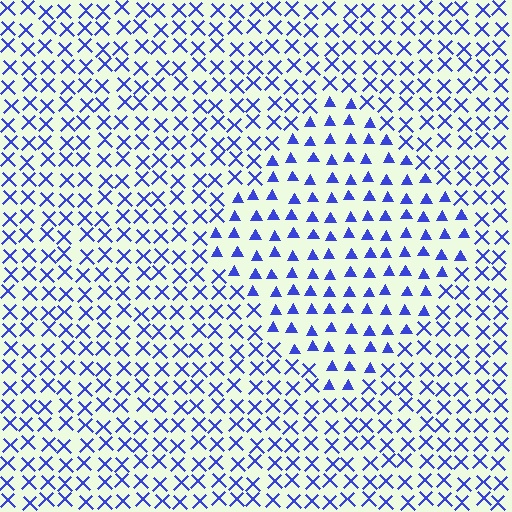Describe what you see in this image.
The image is filled with small blue elements arranged in a uniform grid. A diamond-shaped region contains triangles, while the surrounding area contains X marks. The boundary is defined purely by the change in element shape.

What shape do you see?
I see a diamond.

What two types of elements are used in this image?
The image uses triangles inside the diamond region and X marks outside it.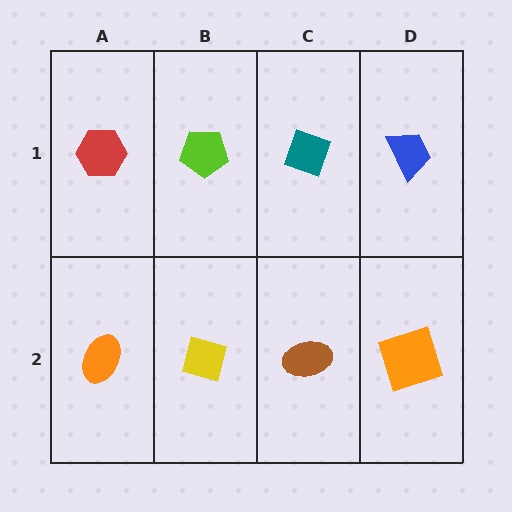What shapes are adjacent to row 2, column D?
A blue trapezoid (row 1, column D), a brown ellipse (row 2, column C).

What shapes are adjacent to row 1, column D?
An orange square (row 2, column D), a teal diamond (row 1, column C).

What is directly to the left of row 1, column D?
A teal diamond.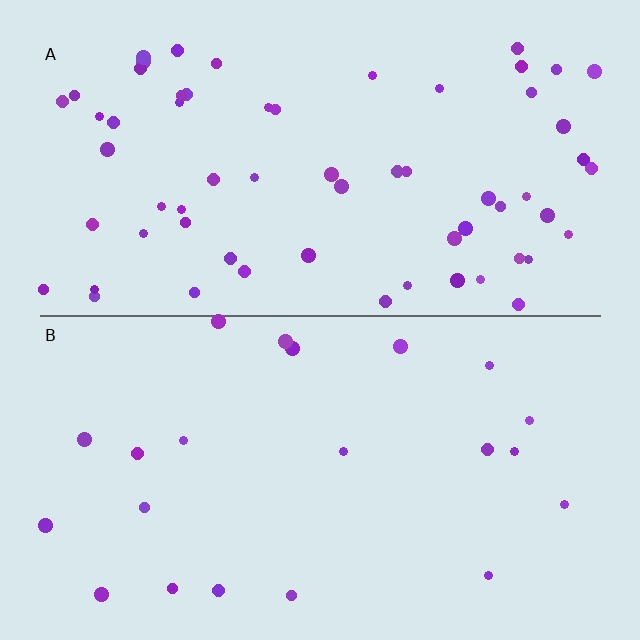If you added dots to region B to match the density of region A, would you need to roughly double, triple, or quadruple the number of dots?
Approximately triple.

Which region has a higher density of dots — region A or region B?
A (the top).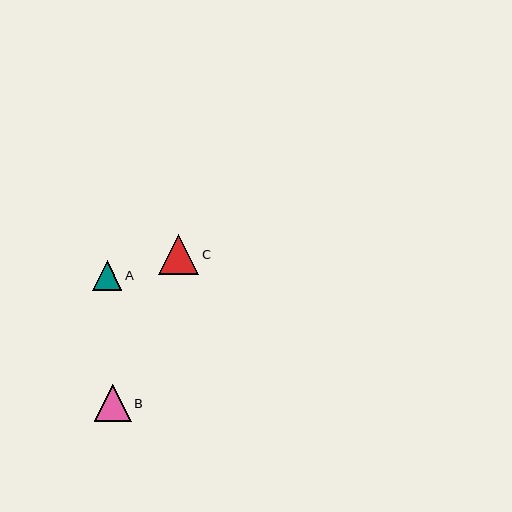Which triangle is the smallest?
Triangle A is the smallest with a size of approximately 30 pixels.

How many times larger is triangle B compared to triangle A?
Triangle B is approximately 1.2 times the size of triangle A.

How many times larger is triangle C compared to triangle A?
Triangle C is approximately 1.4 times the size of triangle A.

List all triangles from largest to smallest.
From largest to smallest: C, B, A.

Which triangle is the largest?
Triangle C is the largest with a size of approximately 40 pixels.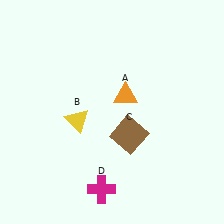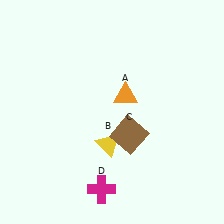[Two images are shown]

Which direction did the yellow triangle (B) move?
The yellow triangle (B) moved right.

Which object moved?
The yellow triangle (B) moved right.